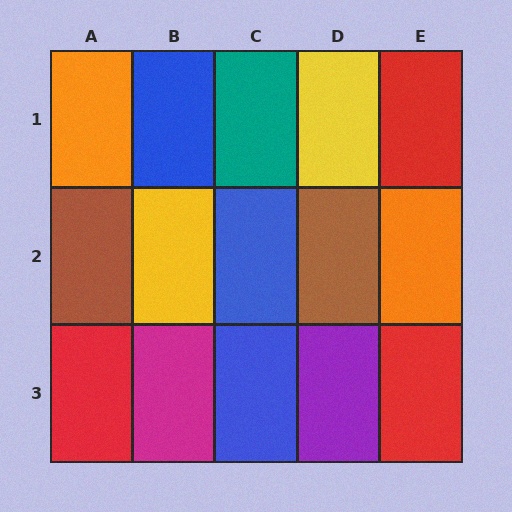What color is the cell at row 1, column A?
Orange.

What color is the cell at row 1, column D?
Yellow.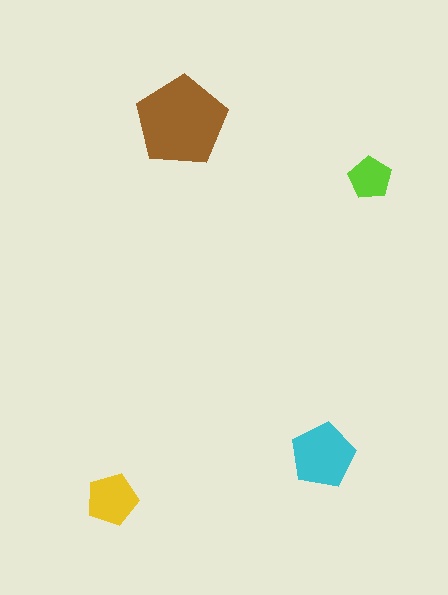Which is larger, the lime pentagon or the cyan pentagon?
The cyan one.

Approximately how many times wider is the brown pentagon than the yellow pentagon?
About 2 times wider.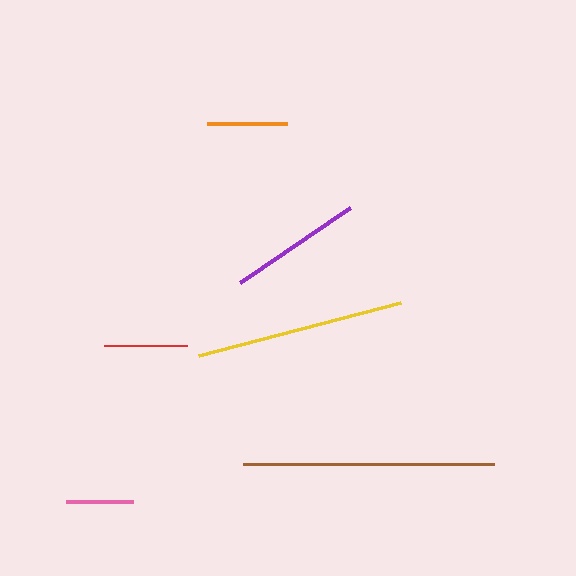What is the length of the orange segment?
The orange segment is approximately 80 pixels long.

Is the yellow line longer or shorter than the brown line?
The brown line is longer than the yellow line.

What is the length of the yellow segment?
The yellow segment is approximately 209 pixels long.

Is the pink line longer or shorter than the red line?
The red line is longer than the pink line.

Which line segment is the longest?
The brown line is the longest at approximately 252 pixels.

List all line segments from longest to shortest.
From longest to shortest: brown, yellow, purple, red, orange, pink.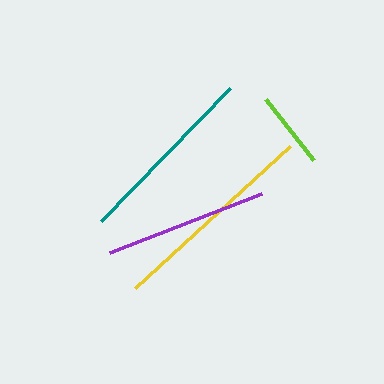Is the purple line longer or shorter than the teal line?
The teal line is longer than the purple line.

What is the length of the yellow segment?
The yellow segment is approximately 210 pixels long.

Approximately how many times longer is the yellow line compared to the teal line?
The yellow line is approximately 1.1 times the length of the teal line.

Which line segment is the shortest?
The lime line is the shortest at approximately 77 pixels.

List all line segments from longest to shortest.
From longest to shortest: yellow, teal, purple, lime.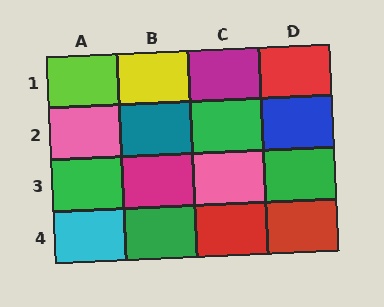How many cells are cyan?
1 cell is cyan.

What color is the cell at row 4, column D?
Red.